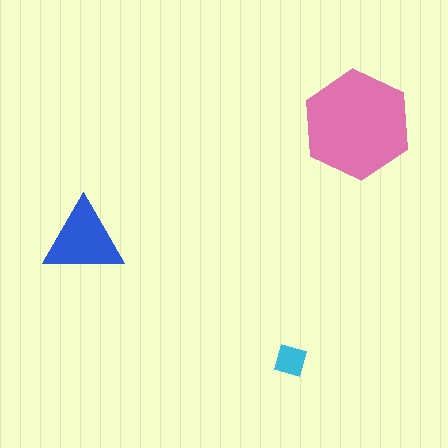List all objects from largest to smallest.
The pink hexagon, the blue triangle, the cyan square.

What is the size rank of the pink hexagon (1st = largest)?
1st.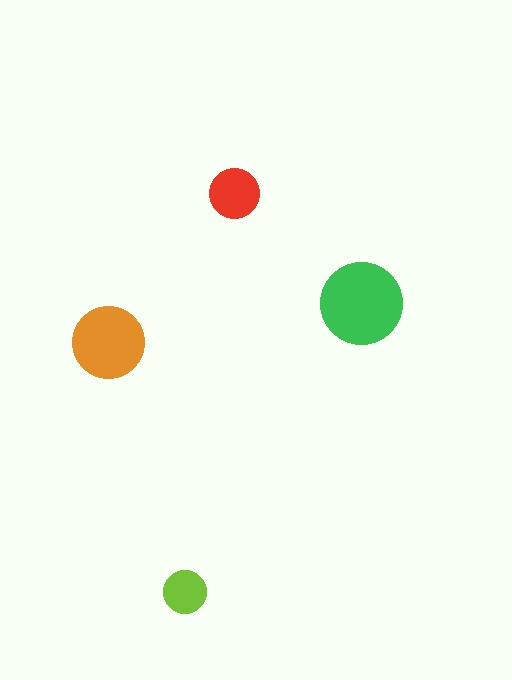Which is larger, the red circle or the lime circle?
The red one.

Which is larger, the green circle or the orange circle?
The green one.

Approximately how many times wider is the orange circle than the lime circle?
About 1.5 times wider.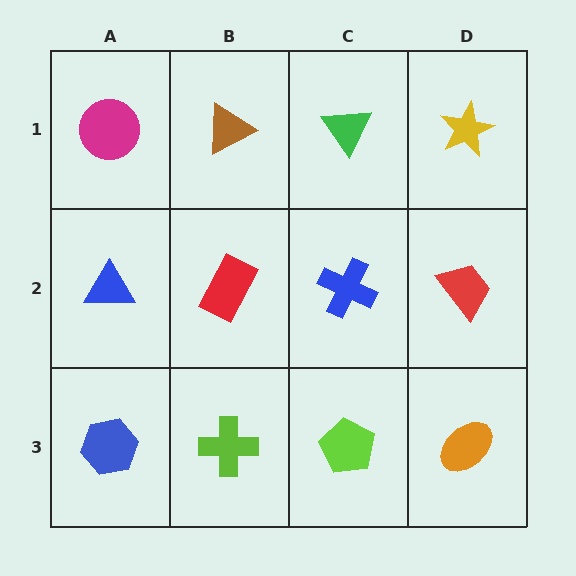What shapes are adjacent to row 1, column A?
A blue triangle (row 2, column A), a brown triangle (row 1, column B).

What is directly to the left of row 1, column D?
A green triangle.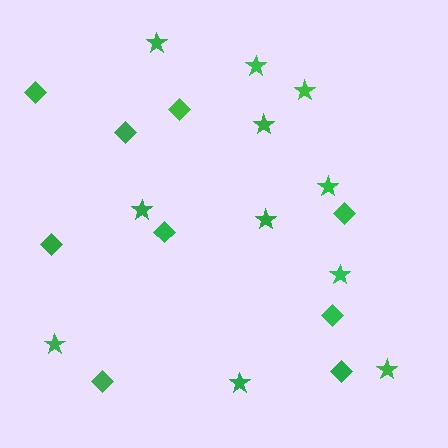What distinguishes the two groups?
There are 2 groups: one group of stars (11) and one group of diamonds (9).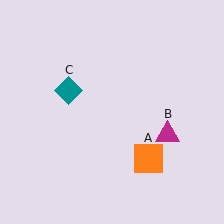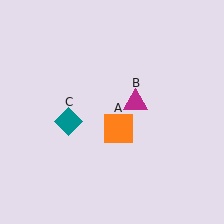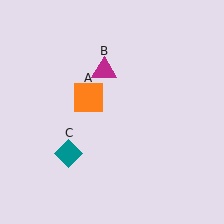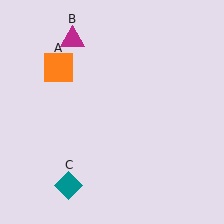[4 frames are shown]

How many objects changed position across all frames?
3 objects changed position: orange square (object A), magenta triangle (object B), teal diamond (object C).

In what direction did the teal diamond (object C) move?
The teal diamond (object C) moved down.